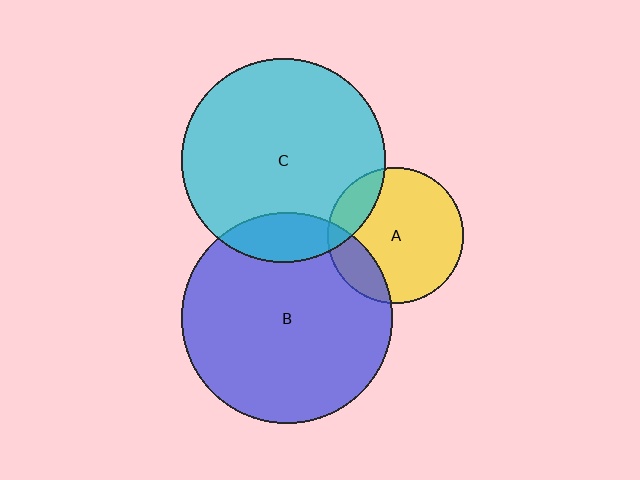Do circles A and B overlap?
Yes.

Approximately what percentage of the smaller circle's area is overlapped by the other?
Approximately 20%.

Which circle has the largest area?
Circle B (blue).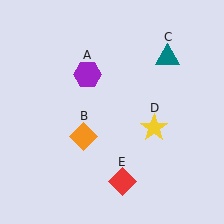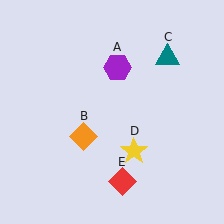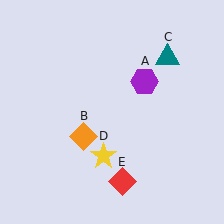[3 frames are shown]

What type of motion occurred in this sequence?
The purple hexagon (object A), yellow star (object D) rotated clockwise around the center of the scene.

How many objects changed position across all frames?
2 objects changed position: purple hexagon (object A), yellow star (object D).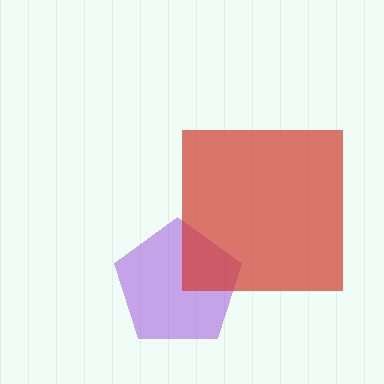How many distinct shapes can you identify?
There are 2 distinct shapes: a purple pentagon, a red square.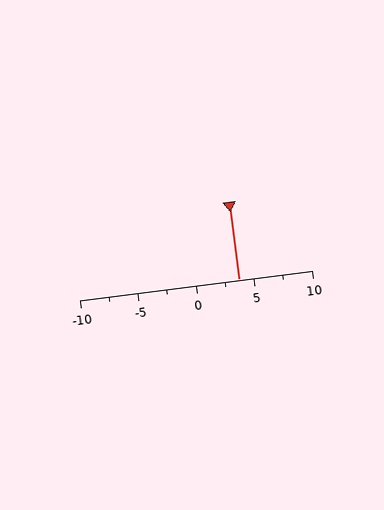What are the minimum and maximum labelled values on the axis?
The axis runs from -10 to 10.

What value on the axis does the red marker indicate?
The marker indicates approximately 3.8.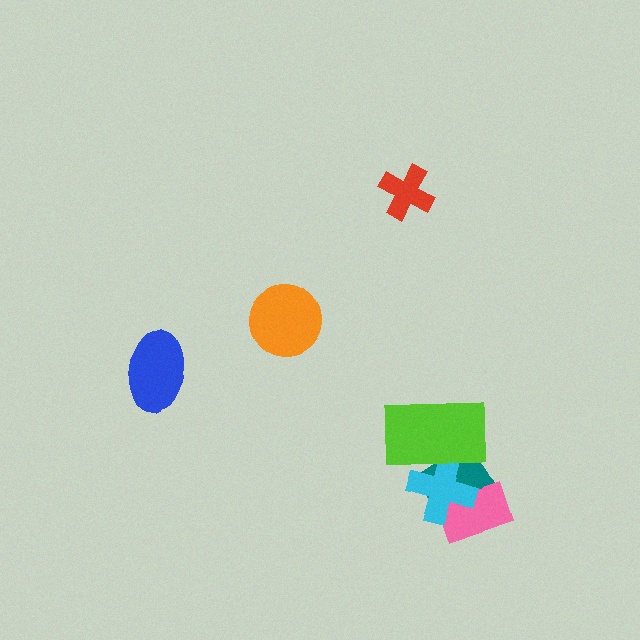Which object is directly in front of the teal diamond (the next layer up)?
The pink rectangle is directly in front of the teal diamond.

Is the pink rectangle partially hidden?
Yes, it is partially covered by another shape.